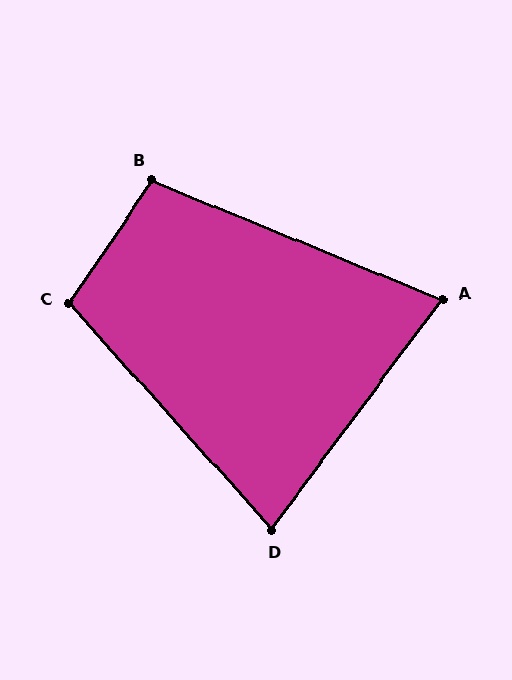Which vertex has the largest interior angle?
C, at approximately 104 degrees.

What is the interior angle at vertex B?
Approximately 102 degrees (obtuse).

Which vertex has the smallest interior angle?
A, at approximately 76 degrees.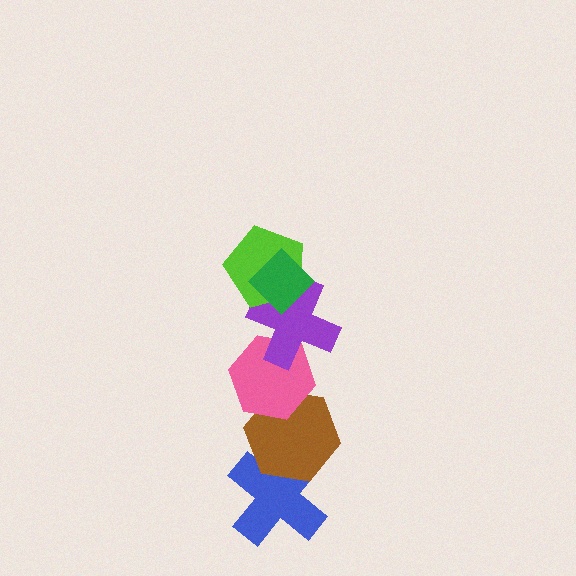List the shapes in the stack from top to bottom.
From top to bottom: the green diamond, the lime pentagon, the purple cross, the pink hexagon, the brown hexagon, the blue cross.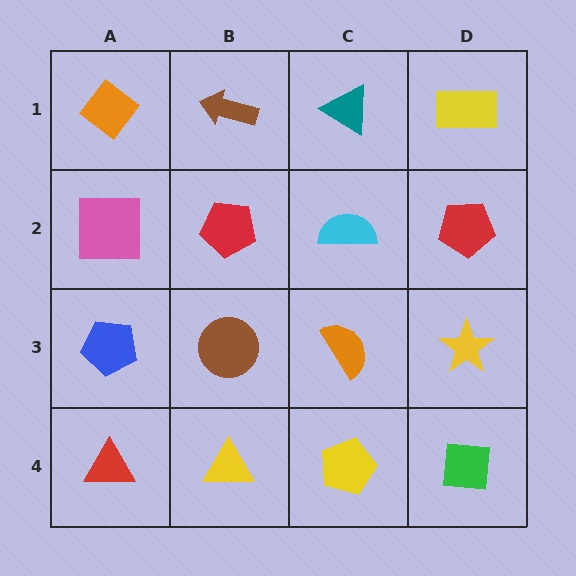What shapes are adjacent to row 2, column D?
A yellow rectangle (row 1, column D), a yellow star (row 3, column D), a cyan semicircle (row 2, column C).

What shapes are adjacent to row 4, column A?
A blue pentagon (row 3, column A), a yellow triangle (row 4, column B).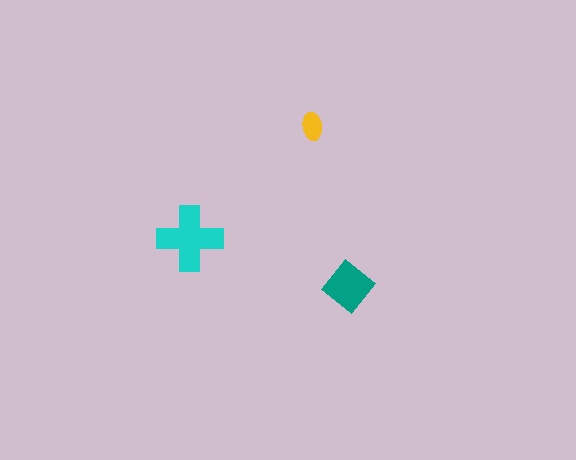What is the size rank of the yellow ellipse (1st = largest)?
3rd.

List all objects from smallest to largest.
The yellow ellipse, the teal diamond, the cyan cross.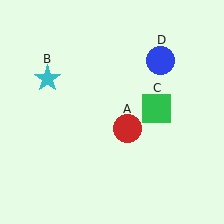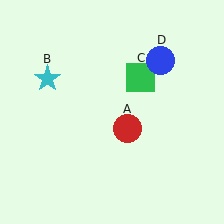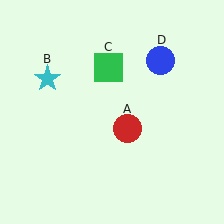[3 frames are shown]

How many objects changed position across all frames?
1 object changed position: green square (object C).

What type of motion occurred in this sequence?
The green square (object C) rotated counterclockwise around the center of the scene.